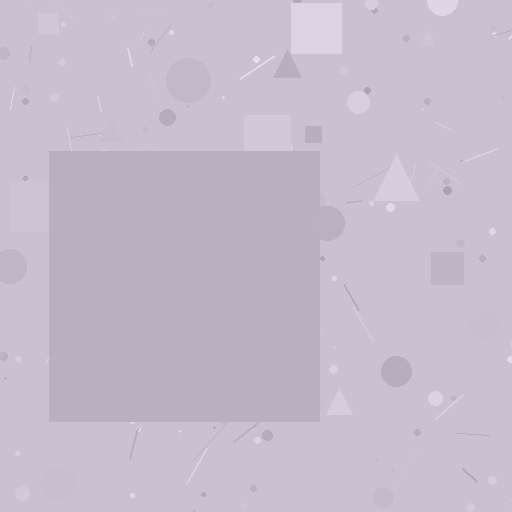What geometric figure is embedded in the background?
A square is embedded in the background.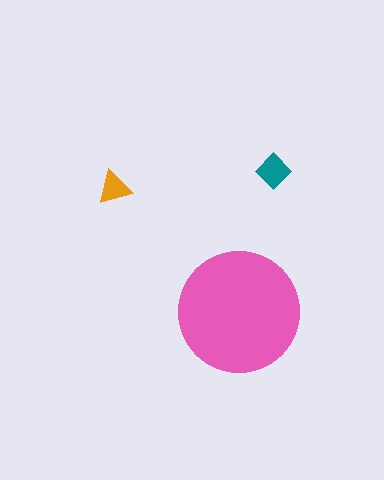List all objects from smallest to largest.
The orange triangle, the teal diamond, the pink circle.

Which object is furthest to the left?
The orange triangle is leftmost.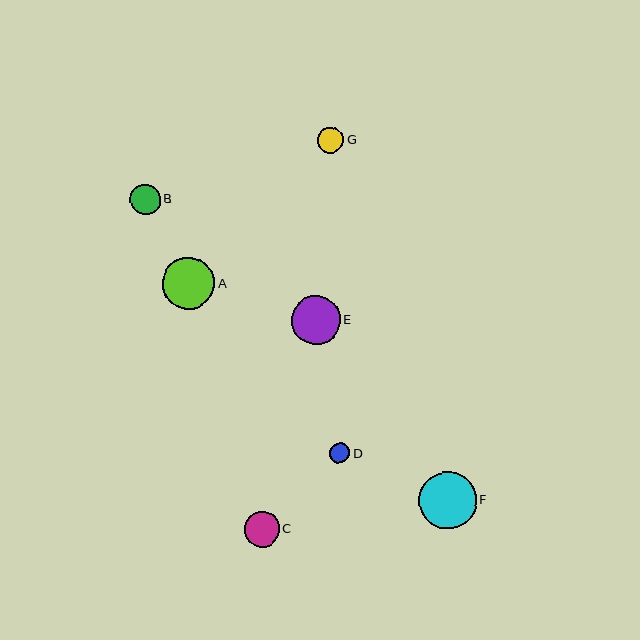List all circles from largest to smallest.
From largest to smallest: F, A, E, C, B, G, D.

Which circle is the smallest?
Circle D is the smallest with a size of approximately 21 pixels.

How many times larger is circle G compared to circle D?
Circle G is approximately 1.3 times the size of circle D.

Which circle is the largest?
Circle F is the largest with a size of approximately 58 pixels.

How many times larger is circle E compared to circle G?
Circle E is approximately 1.9 times the size of circle G.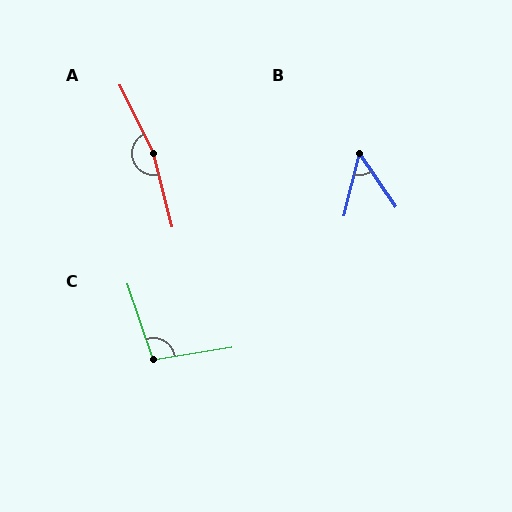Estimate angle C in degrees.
Approximately 99 degrees.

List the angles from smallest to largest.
B (48°), C (99°), A (168°).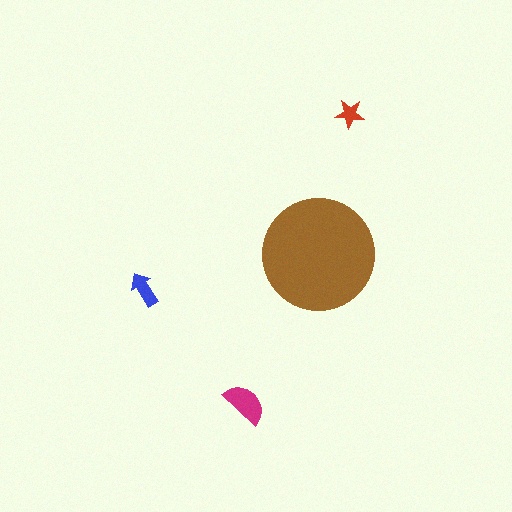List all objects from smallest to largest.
The red star, the blue arrow, the magenta semicircle, the brown circle.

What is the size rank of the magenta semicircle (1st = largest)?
2nd.